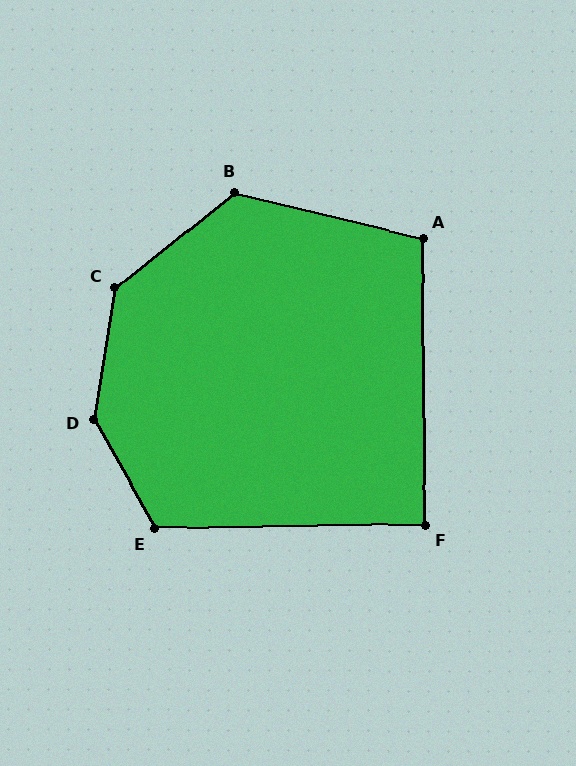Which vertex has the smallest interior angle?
F, at approximately 90 degrees.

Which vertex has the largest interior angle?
D, at approximately 142 degrees.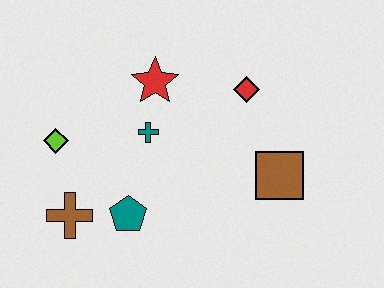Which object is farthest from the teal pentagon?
The red diamond is farthest from the teal pentagon.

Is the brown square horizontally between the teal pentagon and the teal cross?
No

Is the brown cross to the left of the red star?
Yes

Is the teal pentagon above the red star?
No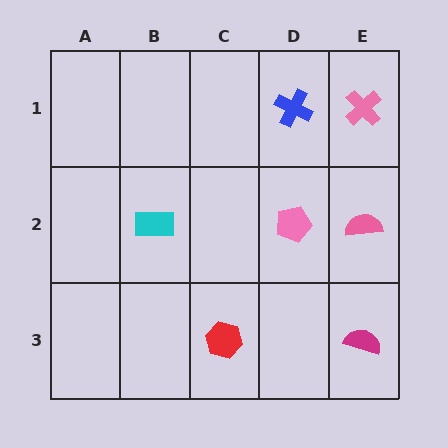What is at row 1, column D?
A blue cross.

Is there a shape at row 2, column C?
No, that cell is empty.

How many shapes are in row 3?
2 shapes.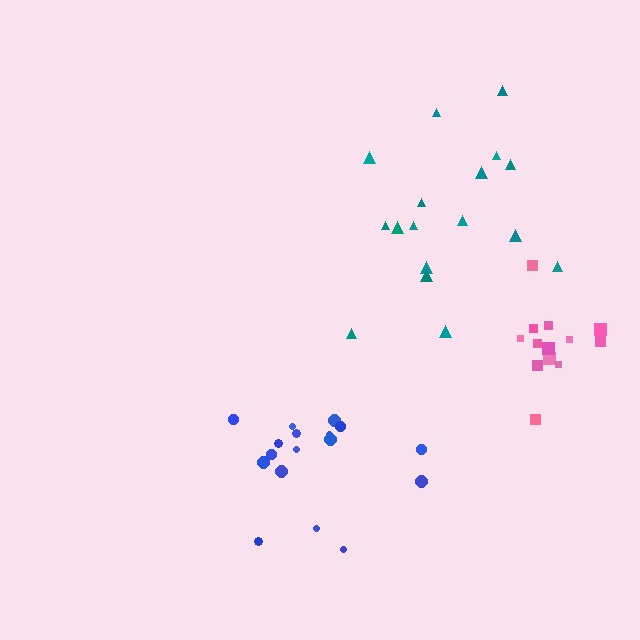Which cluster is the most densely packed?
Pink.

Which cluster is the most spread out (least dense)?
Teal.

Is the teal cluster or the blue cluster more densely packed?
Blue.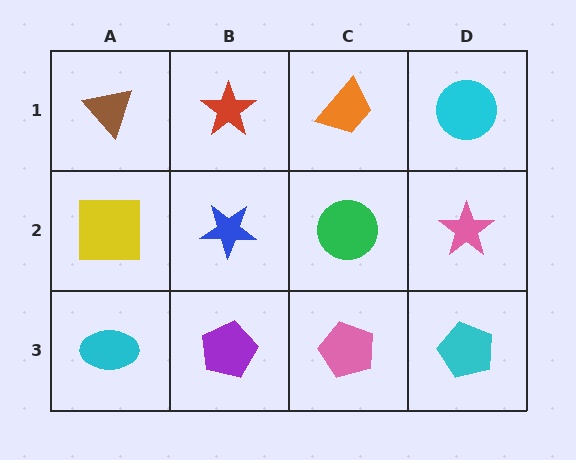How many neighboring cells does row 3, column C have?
3.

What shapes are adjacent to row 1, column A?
A yellow square (row 2, column A), a red star (row 1, column B).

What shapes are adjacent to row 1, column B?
A blue star (row 2, column B), a brown triangle (row 1, column A), an orange trapezoid (row 1, column C).